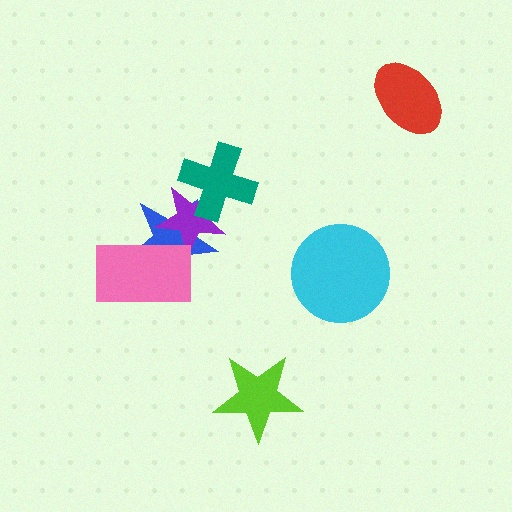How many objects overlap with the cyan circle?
0 objects overlap with the cyan circle.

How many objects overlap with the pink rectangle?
2 objects overlap with the pink rectangle.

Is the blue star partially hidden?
Yes, it is partially covered by another shape.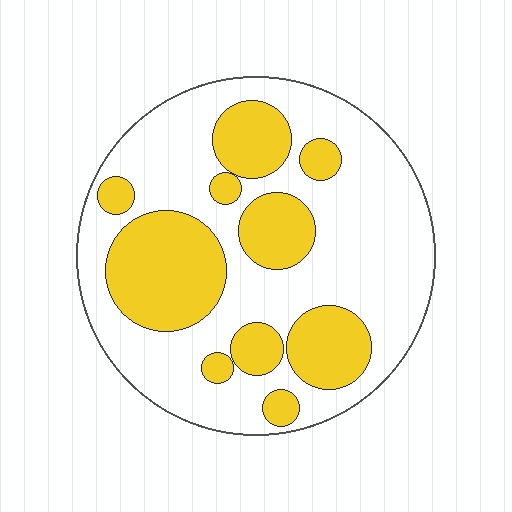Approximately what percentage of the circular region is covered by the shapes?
Approximately 35%.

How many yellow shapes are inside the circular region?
10.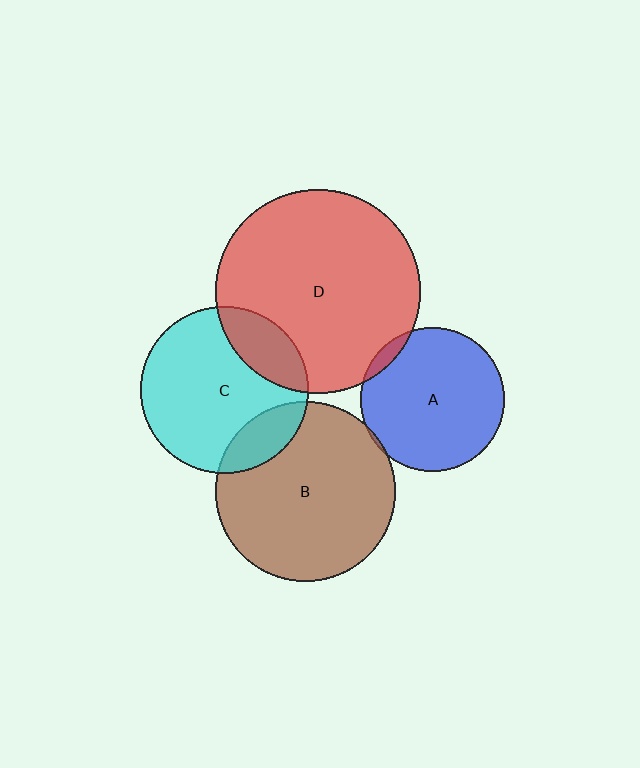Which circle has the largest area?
Circle D (red).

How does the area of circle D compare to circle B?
Approximately 1.3 times.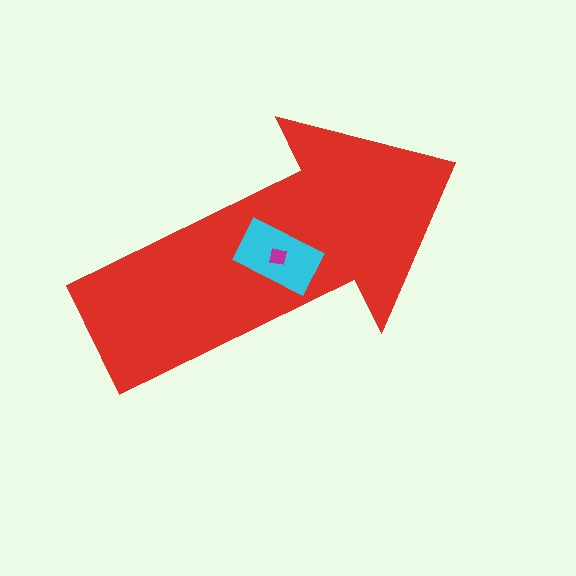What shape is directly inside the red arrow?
The cyan rectangle.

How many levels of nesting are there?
3.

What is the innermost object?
The magenta square.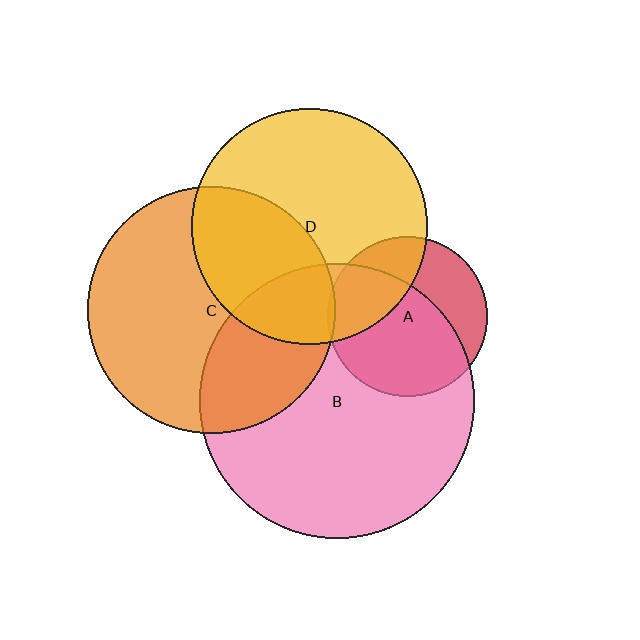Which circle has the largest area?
Circle B (pink).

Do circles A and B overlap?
Yes.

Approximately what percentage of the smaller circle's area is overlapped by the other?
Approximately 65%.